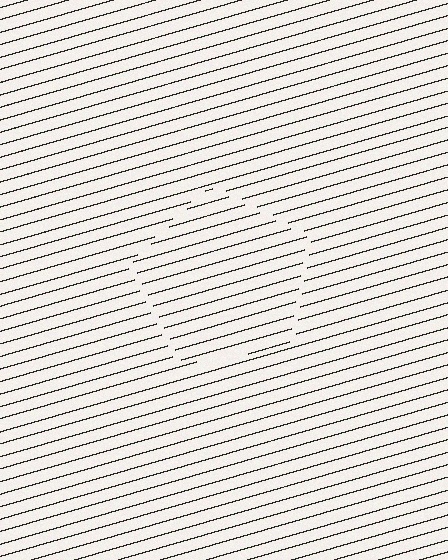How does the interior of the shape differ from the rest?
The interior of the shape contains the same grating, shifted by half a period — the contour is defined by the phase discontinuity where line-ends from the inner and outer gratings abut.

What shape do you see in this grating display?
An illusory pentagon. The interior of the shape contains the same grating, shifted by half a period — the contour is defined by the phase discontinuity where line-ends from the inner and outer gratings abut.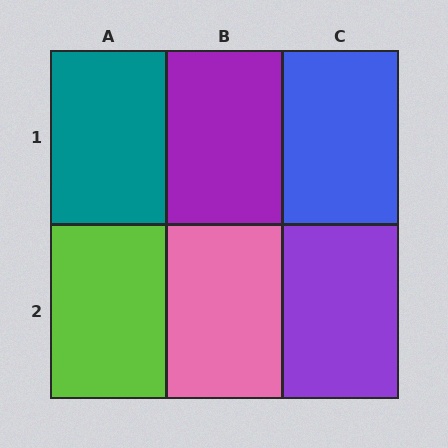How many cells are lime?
1 cell is lime.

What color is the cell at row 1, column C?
Blue.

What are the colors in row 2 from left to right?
Lime, pink, purple.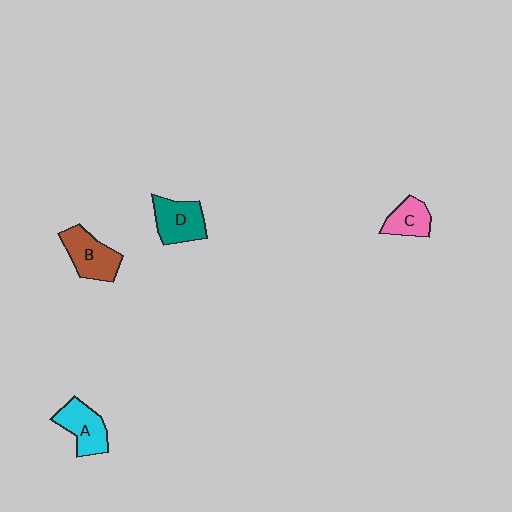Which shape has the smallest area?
Shape C (pink).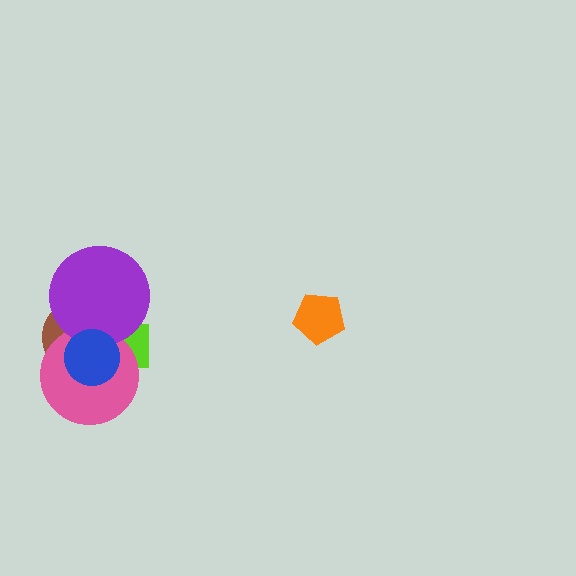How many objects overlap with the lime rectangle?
4 objects overlap with the lime rectangle.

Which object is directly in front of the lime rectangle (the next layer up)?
The brown circle is directly in front of the lime rectangle.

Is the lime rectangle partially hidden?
Yes, it is partially covered by another shape.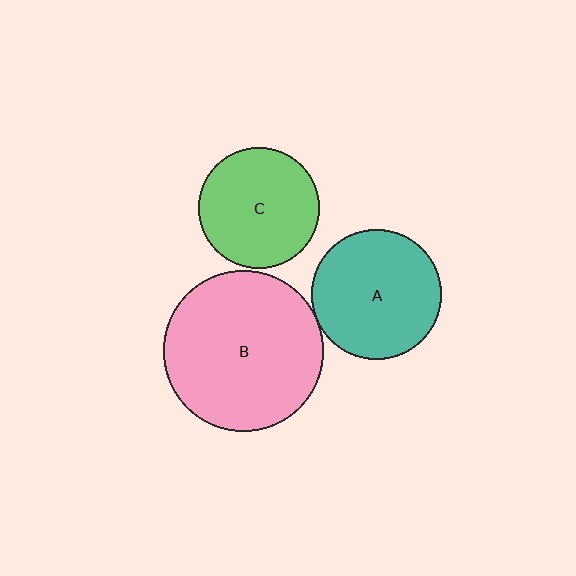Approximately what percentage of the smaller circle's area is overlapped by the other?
Approximately 5%.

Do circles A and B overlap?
Yes.